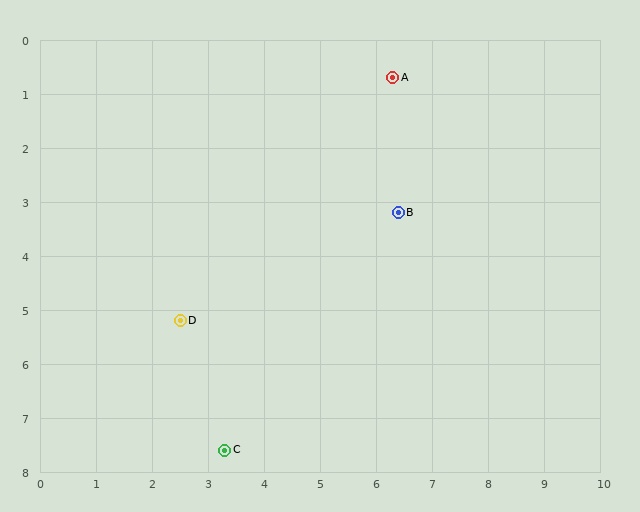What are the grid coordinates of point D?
Point D is at approximately (2.5, 5.2).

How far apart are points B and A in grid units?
Points B and A are about 2.5 grid units apart.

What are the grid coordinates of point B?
Point B is at approximately (6.4, 3.2).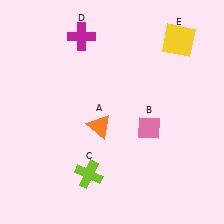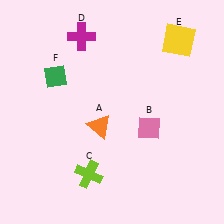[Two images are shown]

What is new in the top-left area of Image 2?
A green diamond (F) was added in the top-left area of Image 2.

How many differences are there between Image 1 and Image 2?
There is 1 difference between the two images.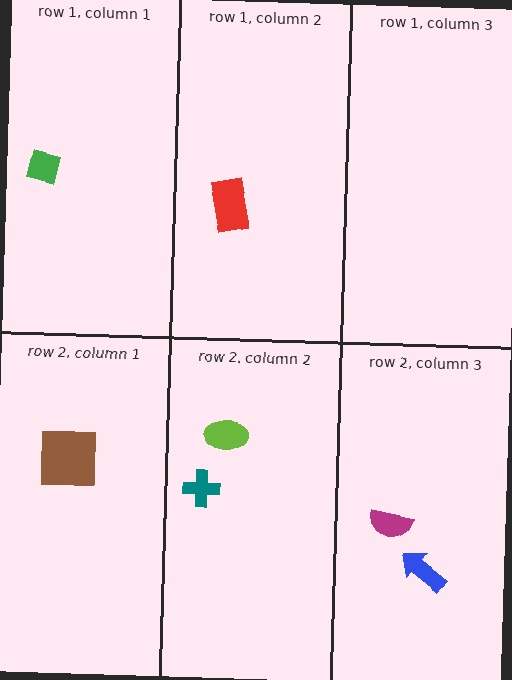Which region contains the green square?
The row 1, column 1 region.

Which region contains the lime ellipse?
The row 2, column 2 region.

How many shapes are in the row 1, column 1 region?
1.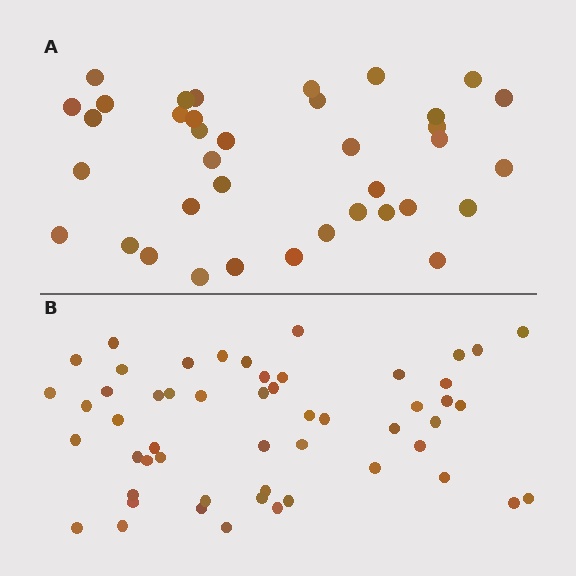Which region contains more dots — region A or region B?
Region B (the bottom region) has more dots.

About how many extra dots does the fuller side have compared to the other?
Region B has approximately 15 more dots than region A.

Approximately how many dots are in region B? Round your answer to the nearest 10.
About 50 dots. (The exact count is 53, which rounds to 50.)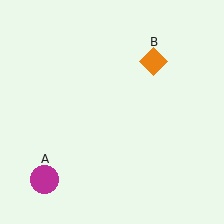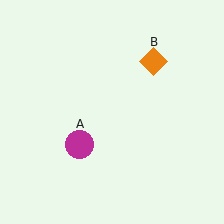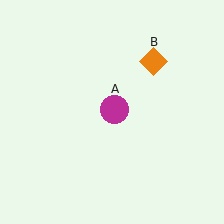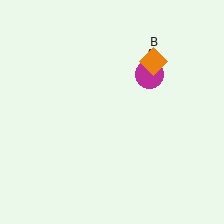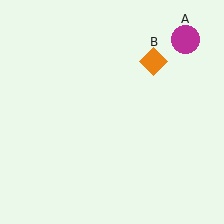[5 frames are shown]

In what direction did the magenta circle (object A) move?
The magenta circle (object A) moved up and to the right.